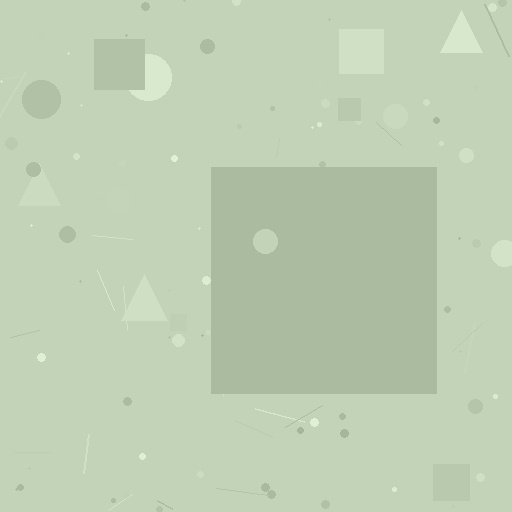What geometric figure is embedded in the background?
A square is embedded in the background.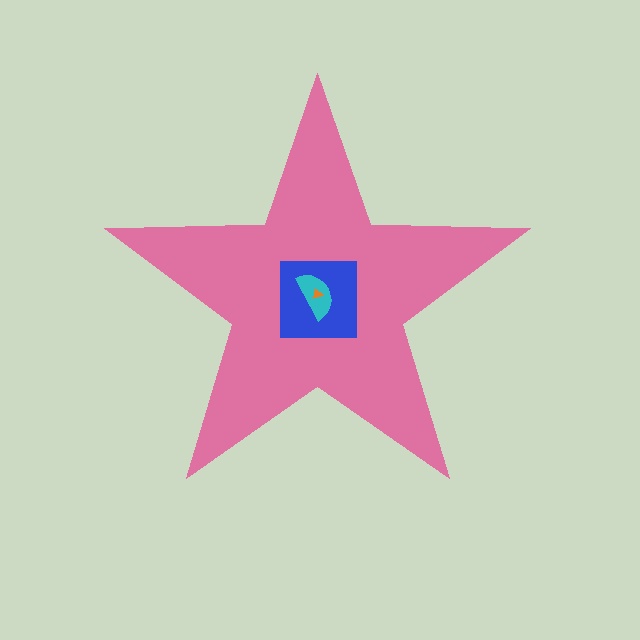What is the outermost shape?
The pink star.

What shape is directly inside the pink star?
The blue square.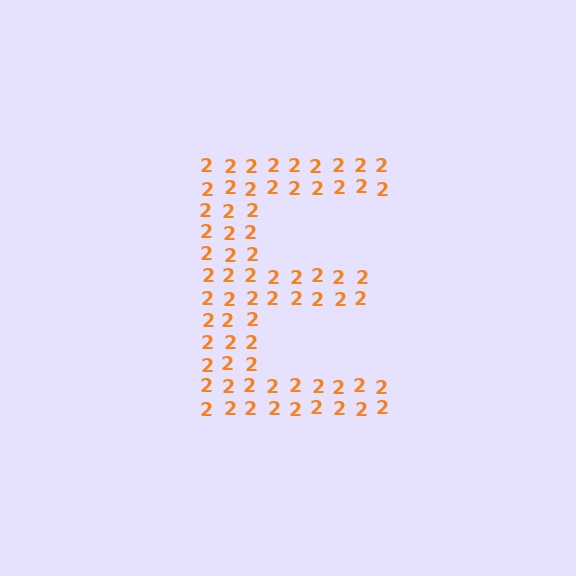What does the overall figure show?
The overall figure shows the letter E.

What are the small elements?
The small elements are digit 2's.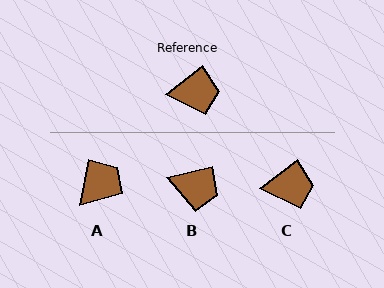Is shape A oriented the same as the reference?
No, it is off by about 42 degrees.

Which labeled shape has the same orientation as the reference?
C.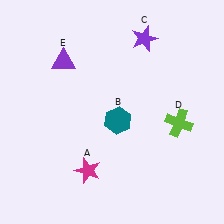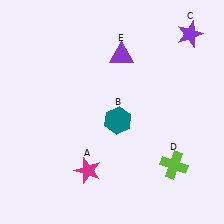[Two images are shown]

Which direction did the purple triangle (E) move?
The purple triangle (E) moved right.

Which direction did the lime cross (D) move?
The lime cross (D) moved down.